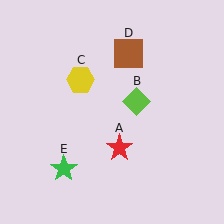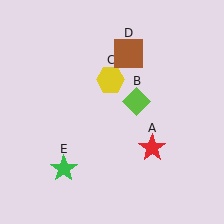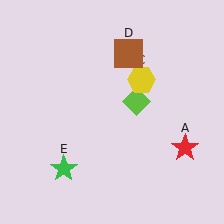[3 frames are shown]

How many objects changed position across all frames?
2 objects changed position: red star (object A), yellow hexagon (object C).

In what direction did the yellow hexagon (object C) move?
The yellow hexagon (object C) moved right.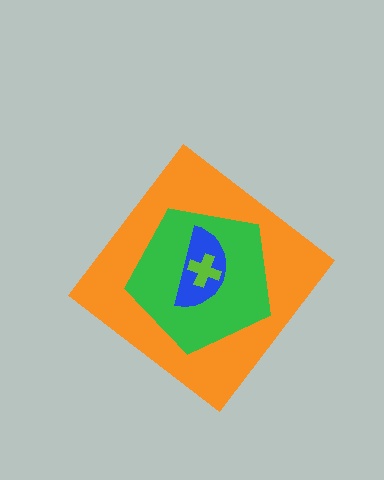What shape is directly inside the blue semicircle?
The lime cross.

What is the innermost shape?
The lime cross.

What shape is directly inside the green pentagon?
The blue semicircle.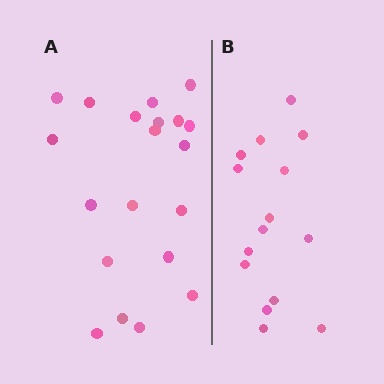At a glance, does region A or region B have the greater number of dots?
Region A (the left region) has more dots.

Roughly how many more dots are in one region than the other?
Region A has about 5 more dots than region B.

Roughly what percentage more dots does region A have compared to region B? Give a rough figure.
About 35% more.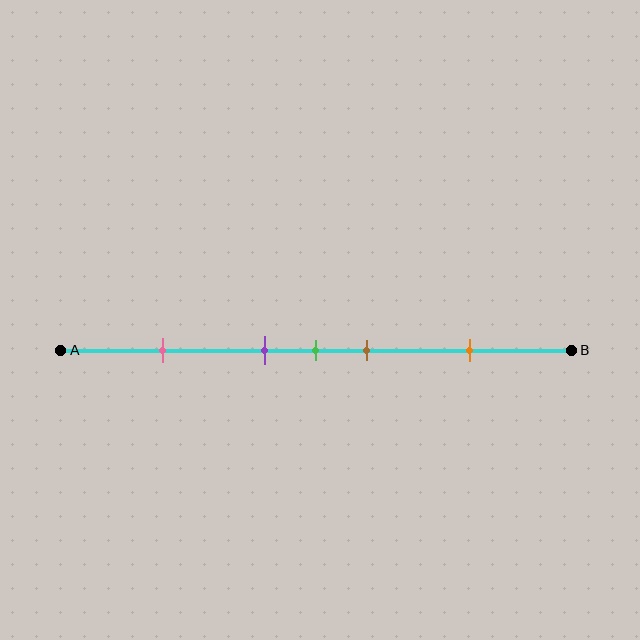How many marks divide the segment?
There are 5 marks dividing the segment.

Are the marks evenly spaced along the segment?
No, the marks are not evenly spaced.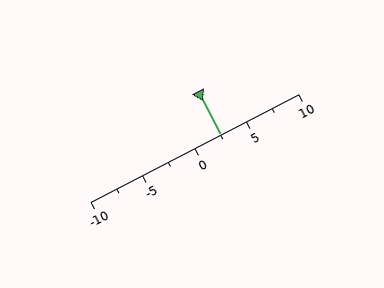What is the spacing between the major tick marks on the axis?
The major ticks are spaced 5 apart.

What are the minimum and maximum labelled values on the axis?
The axis runs from -10 to 10.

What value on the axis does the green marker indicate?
The marker indicates approximately 2.5.